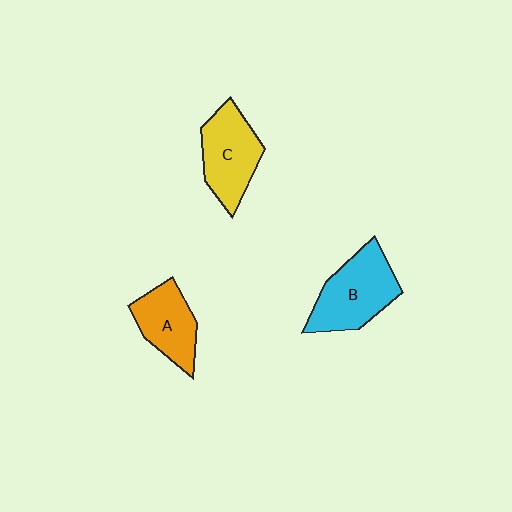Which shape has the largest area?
Shape B (cyan).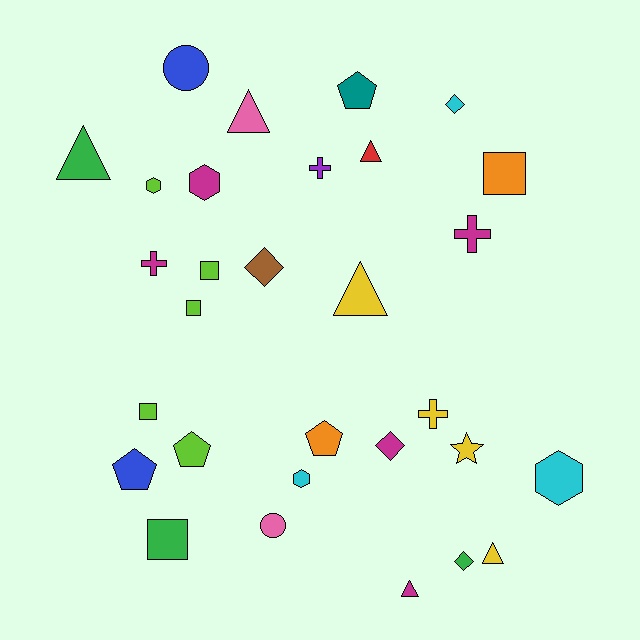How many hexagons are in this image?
There are 4 hexagons.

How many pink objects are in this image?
There are 2 pink objects.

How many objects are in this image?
There are 30 objects.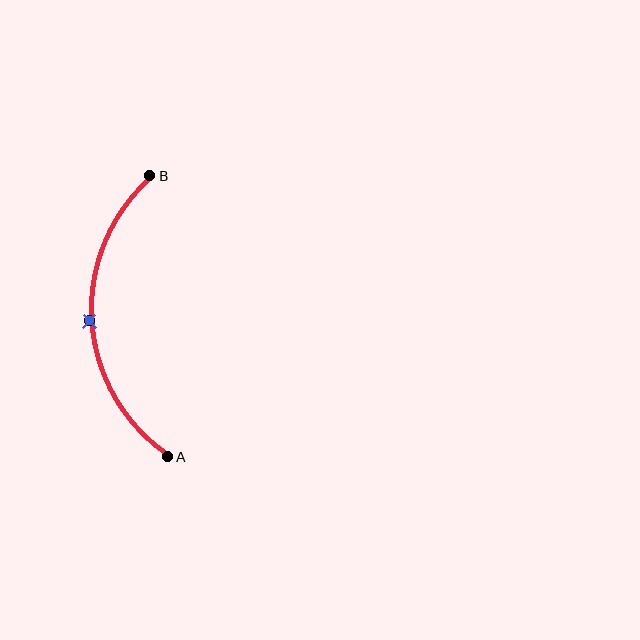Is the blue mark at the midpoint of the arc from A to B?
Yes. The blue mark lies on the arc at equal arc-length from both A and B — it is the arc midpoint.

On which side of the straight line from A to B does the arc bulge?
The arc bulges to the left of the straight line connecting A and B.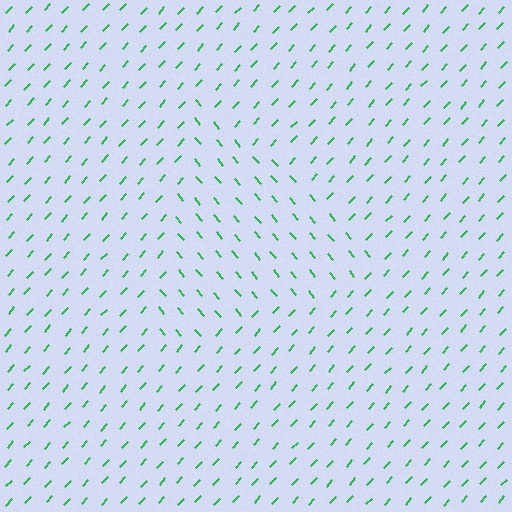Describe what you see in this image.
The image is filled with small green line segments. A triangle region in the image has lines oriented differently from the surrounding lines, creating a visible texture boundary.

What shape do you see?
I see a triangle.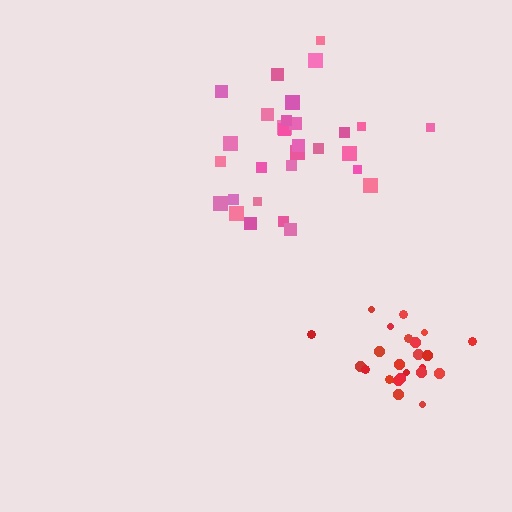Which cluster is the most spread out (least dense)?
Pink.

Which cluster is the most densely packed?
Red.